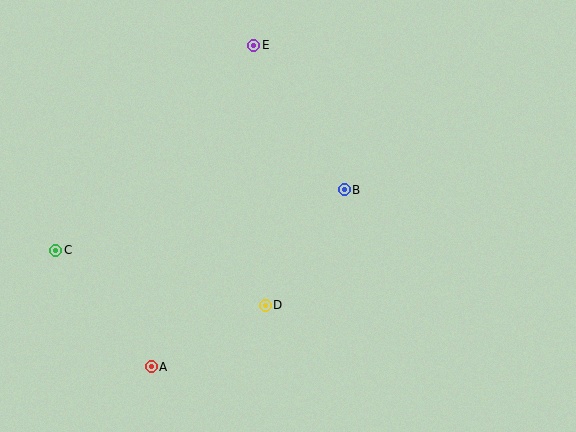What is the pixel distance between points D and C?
The distance between D and C is 217 pixels.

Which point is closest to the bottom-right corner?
Point B is closest to the bottom-right corner.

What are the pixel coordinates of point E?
Point E is at (254, 45).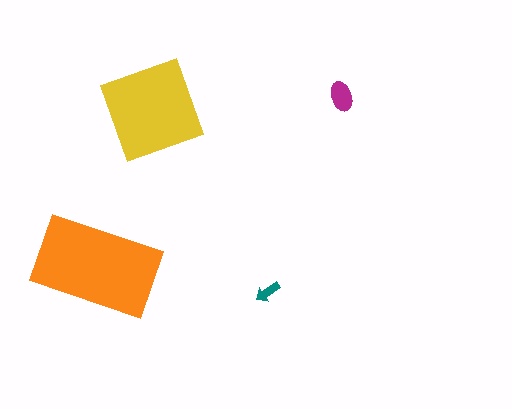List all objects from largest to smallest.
The orange rectangle, the yellow diamond, the magenta ellipse, the teal arrow.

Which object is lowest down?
The teal arrow is bottommost.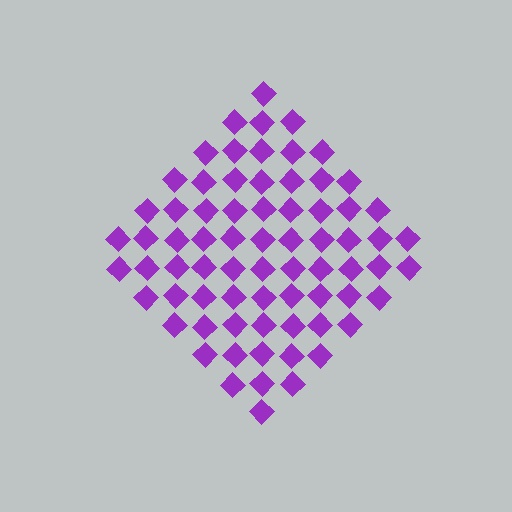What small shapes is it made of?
It is made of small diamonds.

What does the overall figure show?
The overall figure shows a diamond.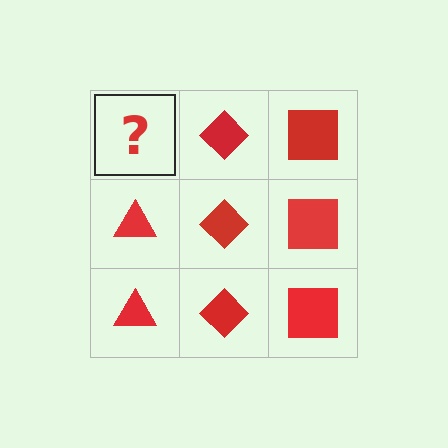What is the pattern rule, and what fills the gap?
The rule is that each column has a consistent shape. The gap should be filled with a red triangle.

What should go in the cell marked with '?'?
The missing cell should contain a red triangle.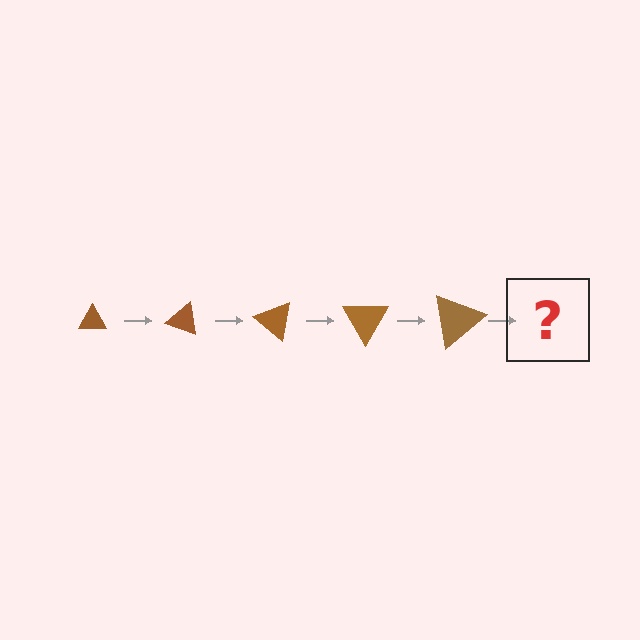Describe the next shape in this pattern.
It should be a triangle, larger than the previous one and rotated 100 degrees from the start.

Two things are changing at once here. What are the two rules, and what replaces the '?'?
The two rules are that the triangle grows larger each step and it rotates 20 degrees each step. The '?' should be a triangle, larger than the previous one and rotated 100 degrees from the start.